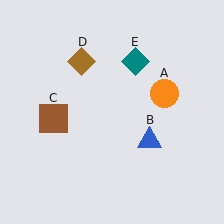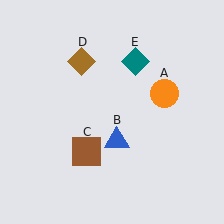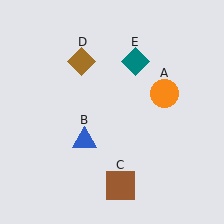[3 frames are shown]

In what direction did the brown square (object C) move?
The brown square (object C) moved down and to the right.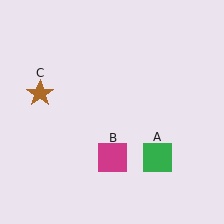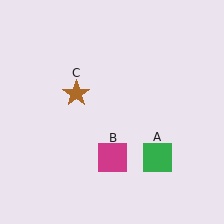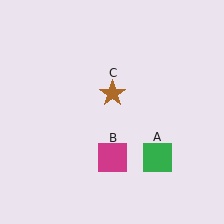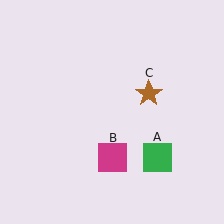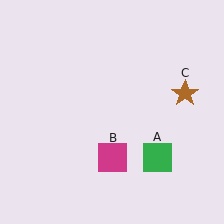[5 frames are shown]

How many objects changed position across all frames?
1 object changed position: brown star (object C).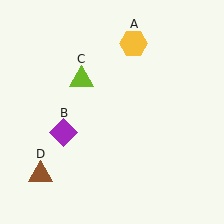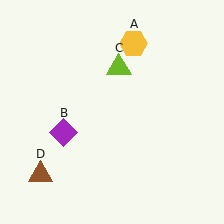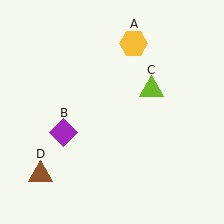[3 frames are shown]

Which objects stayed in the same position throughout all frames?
Yellow hexagon (object A) and purple diamond (object B) and brown triangle (object D) remained stationary.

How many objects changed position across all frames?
1 object changed position: lime triangle (object C).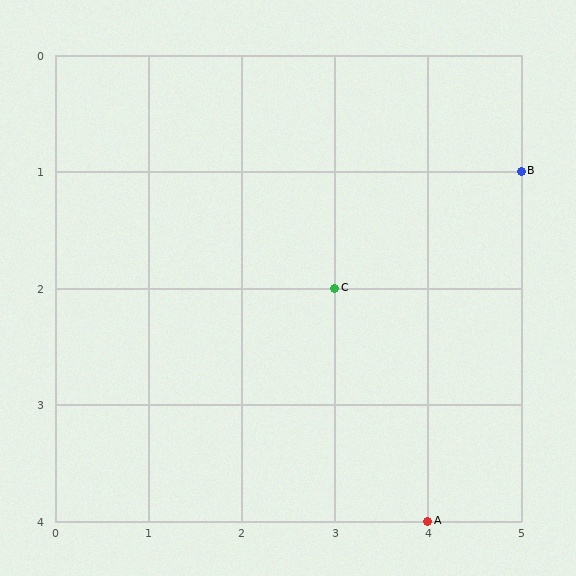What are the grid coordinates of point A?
Point A is at grid coordinates (4, 4).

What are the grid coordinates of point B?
Point B is at grid coordinates (5, 1).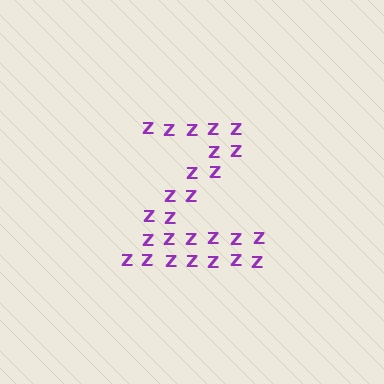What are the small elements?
The small elements are letter Z's.